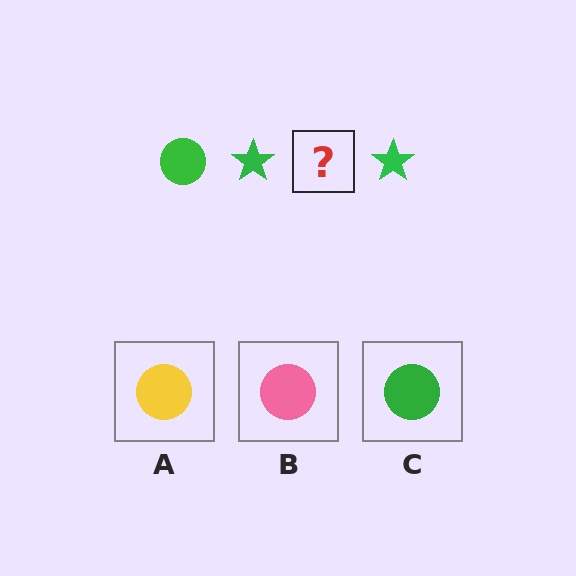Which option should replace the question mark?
Option C.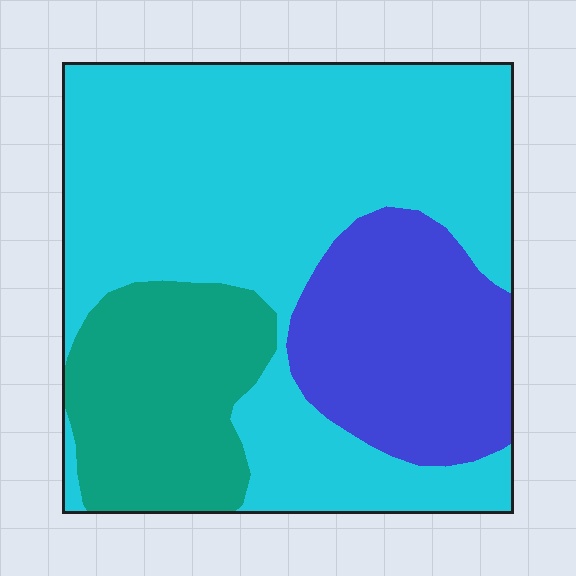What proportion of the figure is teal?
Teal takes up about one fifth (1/5) of the figure.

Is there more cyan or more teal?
Cyan.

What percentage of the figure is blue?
Blue takes up less than a quarter of the figure.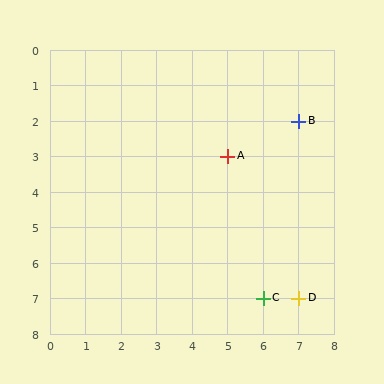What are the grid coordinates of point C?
Point C is at grid coordinates (6, 7).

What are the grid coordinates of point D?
Point D is at grid coordinates (7, 7).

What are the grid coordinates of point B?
Point B is at grid coordinates (7, 2).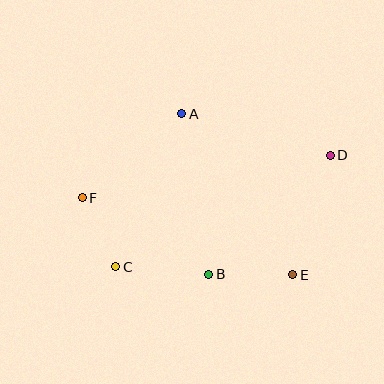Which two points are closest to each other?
Points C and F are closest to each other.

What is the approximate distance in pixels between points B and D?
The distance between B and D is approximately 170 pixels.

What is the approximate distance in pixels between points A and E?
The distance between A and E is approximately 195 pixels.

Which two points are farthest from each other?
Points D and F are farthest from each other.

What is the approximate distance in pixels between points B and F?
The distance between B and F is approximately 148 pixels.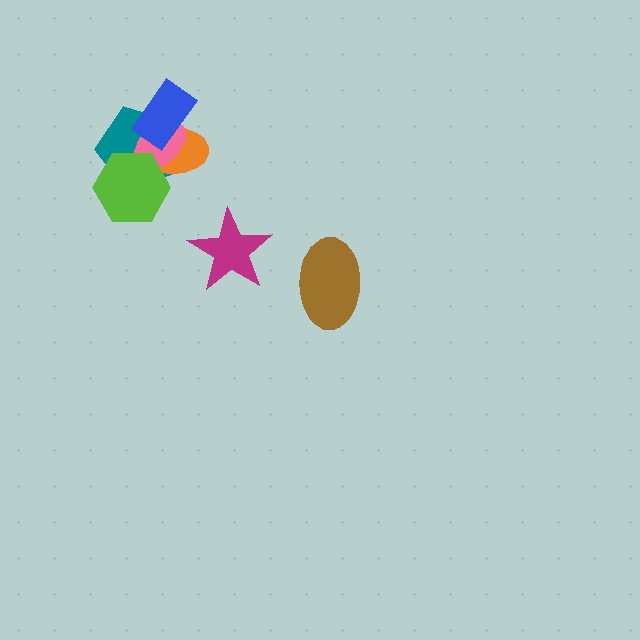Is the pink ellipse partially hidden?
Yes, it is partially covered by another shape.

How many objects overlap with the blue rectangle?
3 objects overlap with the blue rectangle.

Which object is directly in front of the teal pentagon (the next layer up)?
The orange ellipse is directly in front of the teal pentagon.